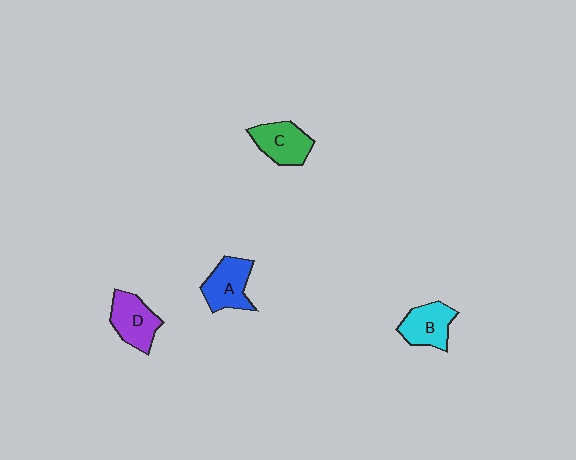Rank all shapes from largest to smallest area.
From largest to smallest: A (blue), D (purple), C (green), B (cyan).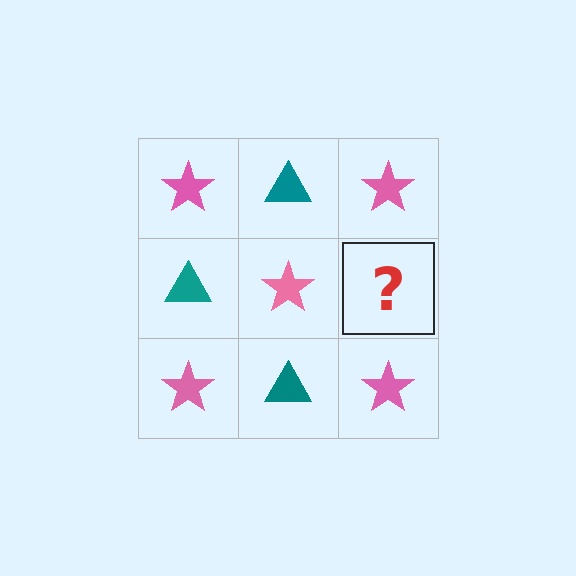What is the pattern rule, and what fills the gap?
The rule is that it alternates pink star and teal triangle in a checkerboard pattern. The gap should be filled with a teal triangle.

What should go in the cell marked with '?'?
The missing cell should contain a teal triangle.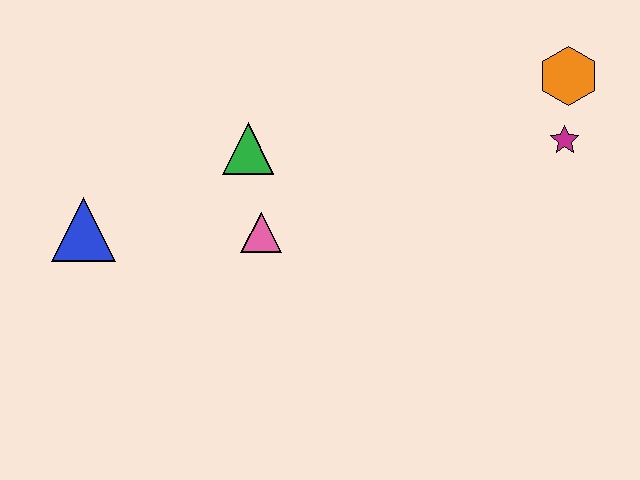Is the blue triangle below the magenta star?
Yes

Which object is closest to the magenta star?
The orange hexagon is closest to the magenta star.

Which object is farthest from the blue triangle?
The orange hexagon is farthest from the blue triangle.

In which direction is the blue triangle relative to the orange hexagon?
The blue triangle is to the left of the orange hexagon.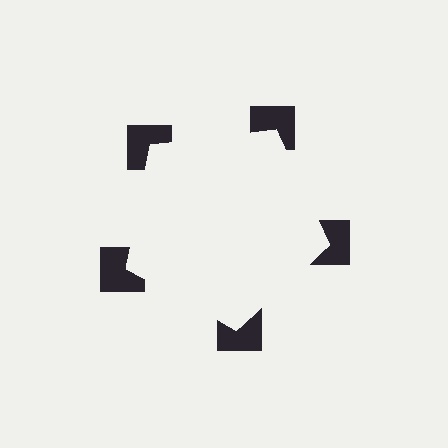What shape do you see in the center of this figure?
An illusory pentagon — its edges are inferred from the aligned wedge cuts in the notched squares, not physically drawn.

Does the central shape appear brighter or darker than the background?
It typically appears slightly brighter than the background, even though no actual brightness change is drawn.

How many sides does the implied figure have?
5 sides.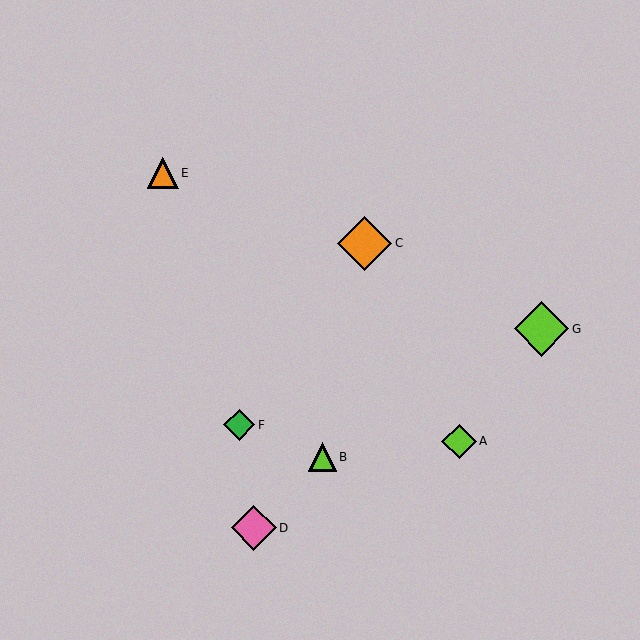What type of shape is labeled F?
Shape F is a green diamond.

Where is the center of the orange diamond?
The center of the orange diamond is at (364, 243).